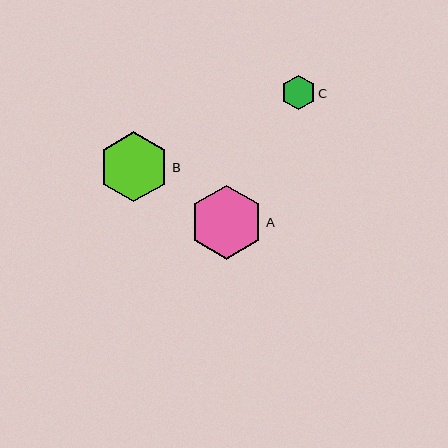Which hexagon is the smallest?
Hexagon C is the smallest with a size of approximately 35 pixels.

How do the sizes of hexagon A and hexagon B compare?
Hexagon A and hexagon B are approximately the same size.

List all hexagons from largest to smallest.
From largest to smallest: A, B, C.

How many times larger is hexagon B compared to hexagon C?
Hexagon B is approximately 2.0 times the size of hexagon C.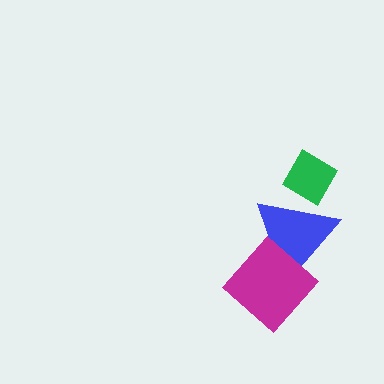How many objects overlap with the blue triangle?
2 objects overlap with the blue triangle.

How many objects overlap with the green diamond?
1 object overlaps with the green diamond.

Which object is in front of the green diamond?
The blue triangle is in front of the green diamond.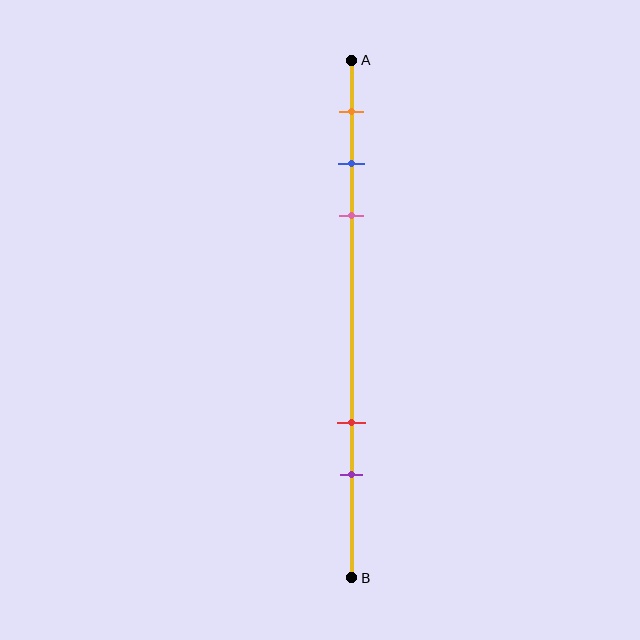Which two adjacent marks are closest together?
The blue and pink marks are the closest adjacent pair.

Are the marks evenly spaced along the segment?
No, the marks are not evenly spaced.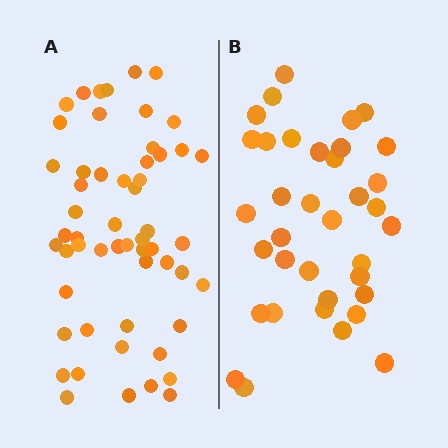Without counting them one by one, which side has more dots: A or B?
Region A (the left region) has more dots.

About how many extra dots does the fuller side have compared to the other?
Region A has approximately 20 more dots than region B.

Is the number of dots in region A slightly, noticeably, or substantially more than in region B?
Region A has substantially more. The ratio is roughly 1.5 to 1.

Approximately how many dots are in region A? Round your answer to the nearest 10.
About 60 dots. (The exact count is 55, which rounds to 60.)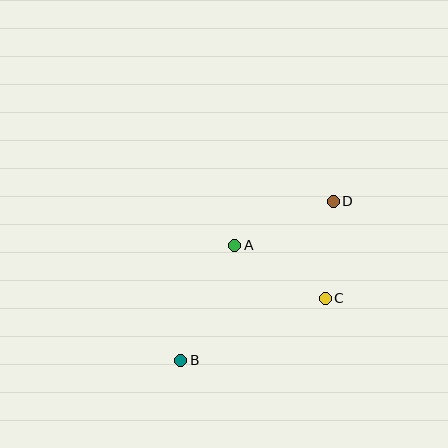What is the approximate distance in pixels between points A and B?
The distance between A and B is approximately 127 pixels.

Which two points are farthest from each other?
Points B and D are farthest from each other.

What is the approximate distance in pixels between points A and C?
The distance between A and C is approximately 105 pixels.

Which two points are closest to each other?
Points C and D are closest to each other.